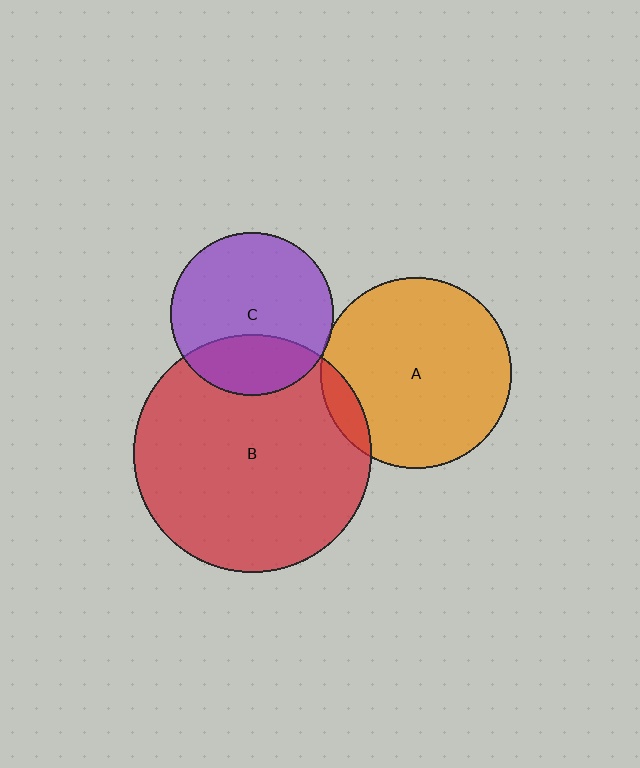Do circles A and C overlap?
Yes.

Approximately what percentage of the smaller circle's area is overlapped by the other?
Approximately 5%.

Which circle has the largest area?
Circle B (red).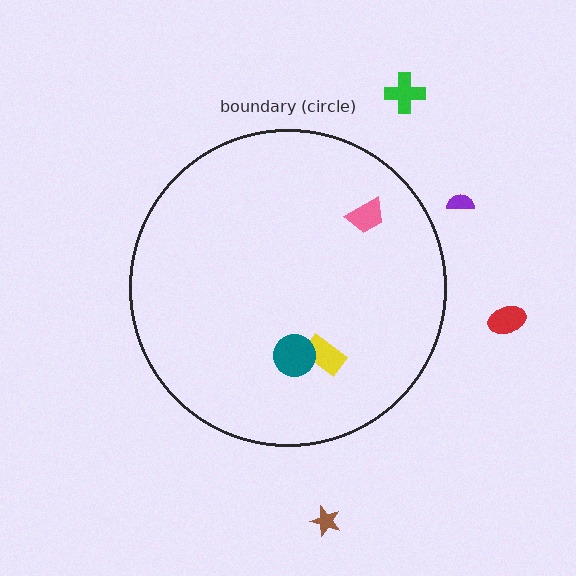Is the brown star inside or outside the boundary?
Outside.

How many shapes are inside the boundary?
3 inside, 4 outside.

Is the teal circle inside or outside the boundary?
Inside.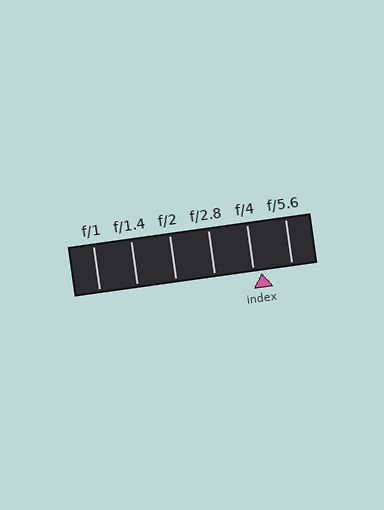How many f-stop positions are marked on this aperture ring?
There are 6 f-stop positions marked.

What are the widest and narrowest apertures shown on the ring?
The widest aperture shown is f/1 and the narrowest is f/5.6.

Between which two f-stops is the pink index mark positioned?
The index mark is between f/4 and f/5.6.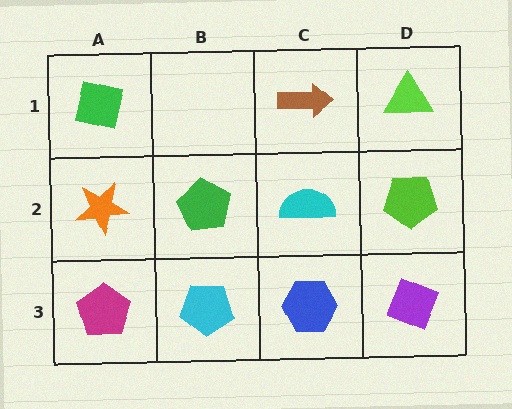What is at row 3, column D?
A purple diamond.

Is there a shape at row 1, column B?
No, that cell is empty.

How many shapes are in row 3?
4 shapes.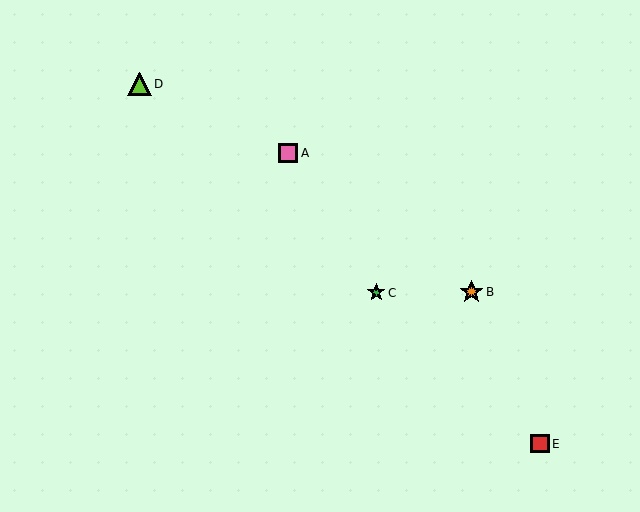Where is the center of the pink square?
The center of the pink square is at (288, 153).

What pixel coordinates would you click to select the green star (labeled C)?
Click at (376, 293) to select the green star C.